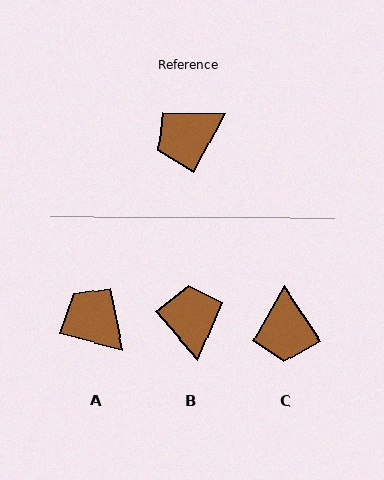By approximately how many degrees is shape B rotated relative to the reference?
Approximately 111 degrees clockwise.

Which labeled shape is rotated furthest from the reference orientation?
B, about 111 degrees away.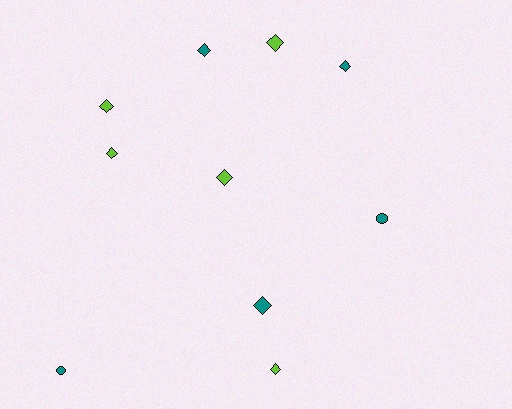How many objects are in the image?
There are 10 objects.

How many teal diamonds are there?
There are 3 teal diamonds.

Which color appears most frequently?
Teal, with 5 objects.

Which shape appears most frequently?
Diamond, with 8 objects.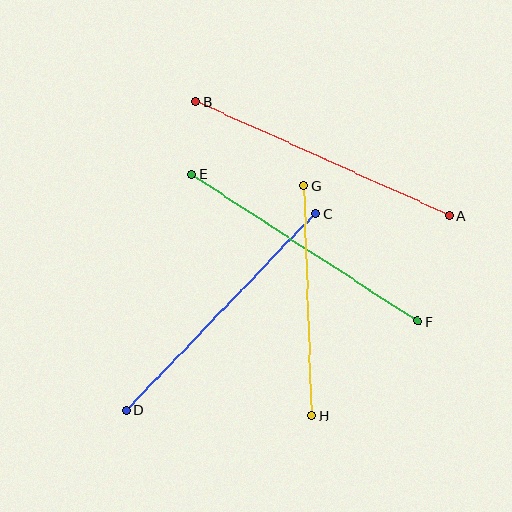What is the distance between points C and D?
The distance is approximately 273 pixels.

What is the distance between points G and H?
The distance is approximately 230 pixels.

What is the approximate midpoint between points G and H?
The midpoint is at approximately (308, 300) pixels.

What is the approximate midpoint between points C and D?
The midpoint is at approximately (221, 312) pixels.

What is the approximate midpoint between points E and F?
The midpoint is at approximately (305, 248) pixels.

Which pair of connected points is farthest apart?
Points A and B are farthest apart.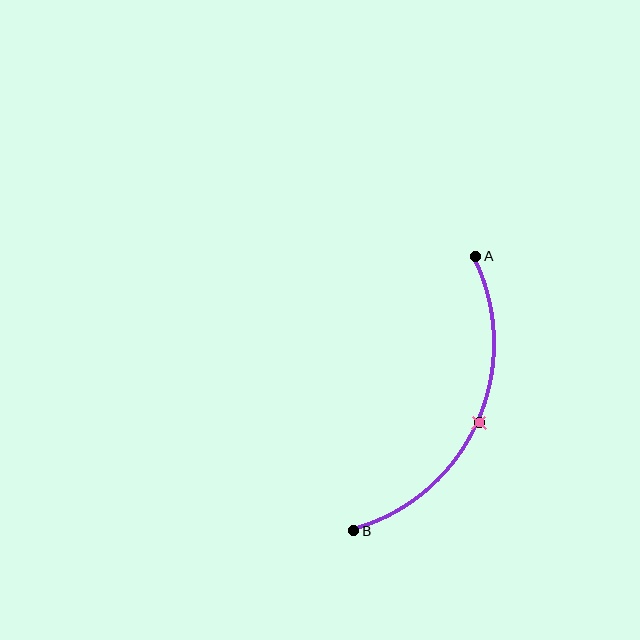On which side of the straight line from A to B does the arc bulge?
The arc bulges to the right of the straight line connecting A and B.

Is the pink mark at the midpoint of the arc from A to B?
Yes. The pink mark lies on the arc at equal arc-length from both A and B — it is the arc midpoint.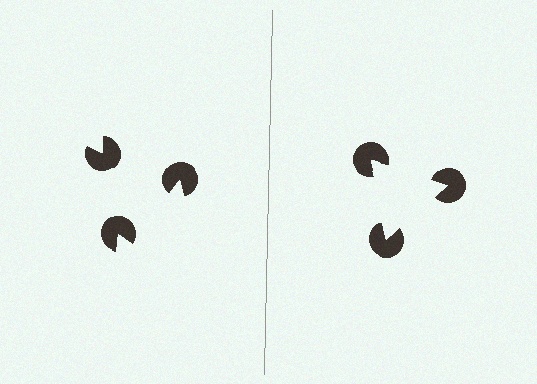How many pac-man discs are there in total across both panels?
6 — 3 on each side.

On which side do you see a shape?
An illusory triangle appears on the right side. On the left side the wedge cuts are rotated, so no coherent shape forms.